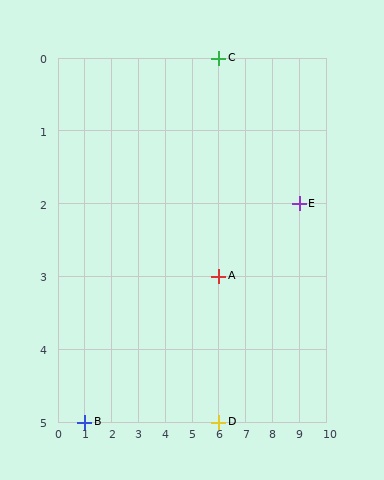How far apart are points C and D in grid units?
Points C and D are 5 rows apart.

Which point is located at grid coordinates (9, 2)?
Point E is at (9, 2).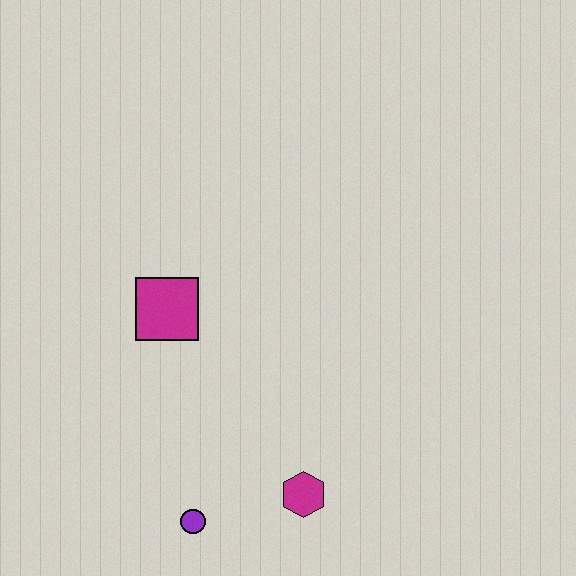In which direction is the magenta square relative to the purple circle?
The magenta square is above the purple circle.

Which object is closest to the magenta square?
The purple circle is closest to the magenta square.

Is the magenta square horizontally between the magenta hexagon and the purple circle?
No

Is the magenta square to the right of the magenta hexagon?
No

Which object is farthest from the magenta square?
The magenta hexagon is farthest from the magenta square.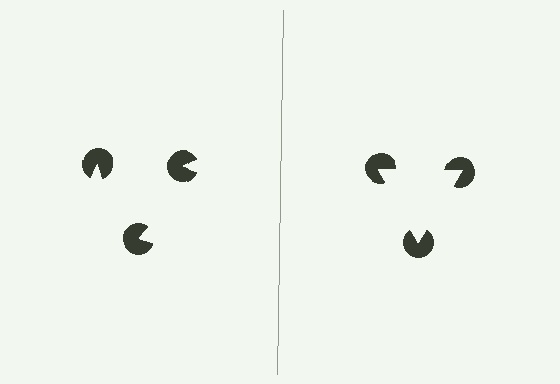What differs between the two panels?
The pac-man discs are positioned identically on both sides; only the wedge orientations differ. On the right they align to a triangle; on the left they are misaligned.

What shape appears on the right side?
An illusory triangle.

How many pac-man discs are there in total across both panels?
6 — 3 on each side.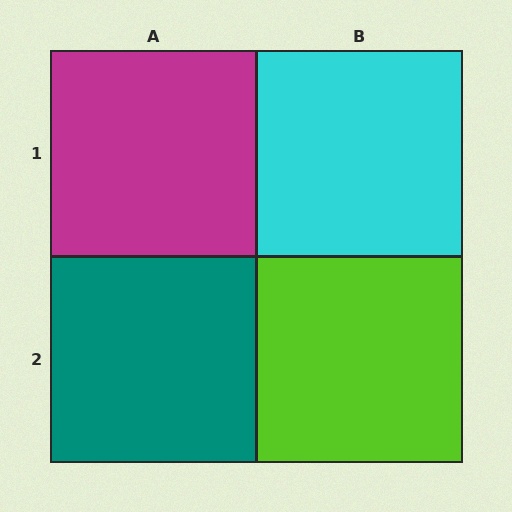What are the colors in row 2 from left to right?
Teal, lime.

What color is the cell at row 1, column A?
Magenta.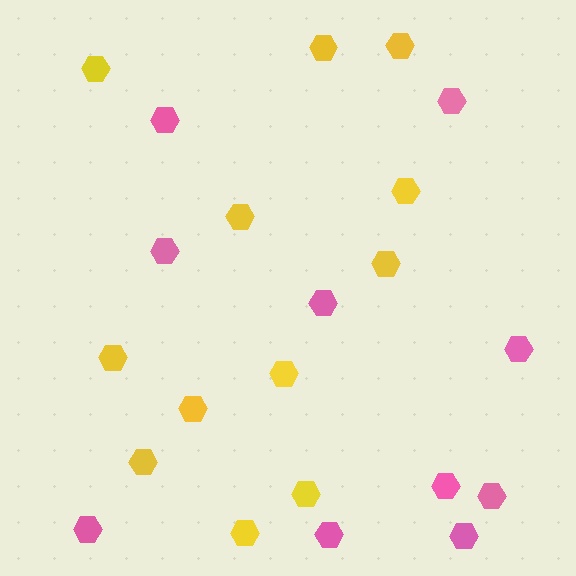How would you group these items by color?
There are 2 groups: one group of pink hexagons (10) and one group of yellow hexagons (12).